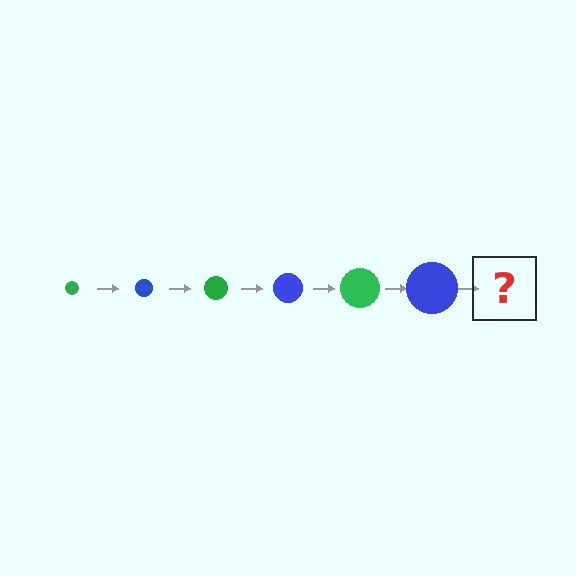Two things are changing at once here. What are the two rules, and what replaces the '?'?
The two rules are that the circle grows larger each step and the color cycles through green and blue. The '?' should be a green circle, larger than the previous one.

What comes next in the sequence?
The next element should be a green circle, larger than the previous one.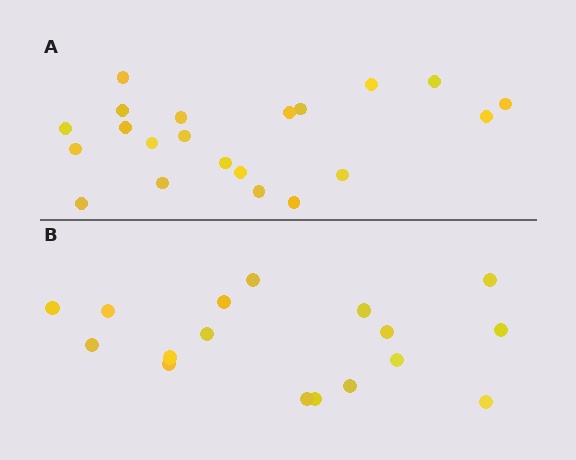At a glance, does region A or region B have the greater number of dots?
Region A (the top region) has more dots.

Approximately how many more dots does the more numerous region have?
Region A has about 4 more dots than region B.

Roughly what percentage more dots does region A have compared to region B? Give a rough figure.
About 25% more.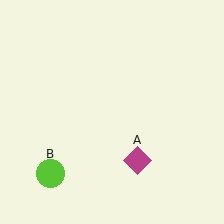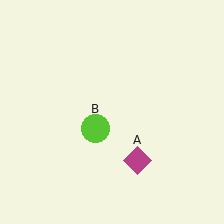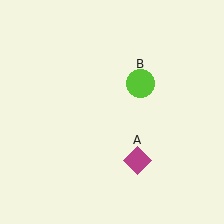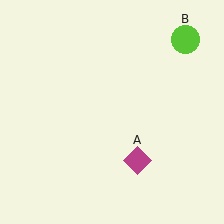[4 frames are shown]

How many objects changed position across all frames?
1 object changed position: lime circle (object B).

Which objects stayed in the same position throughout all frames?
Magenta diamond (object A) remained stationary.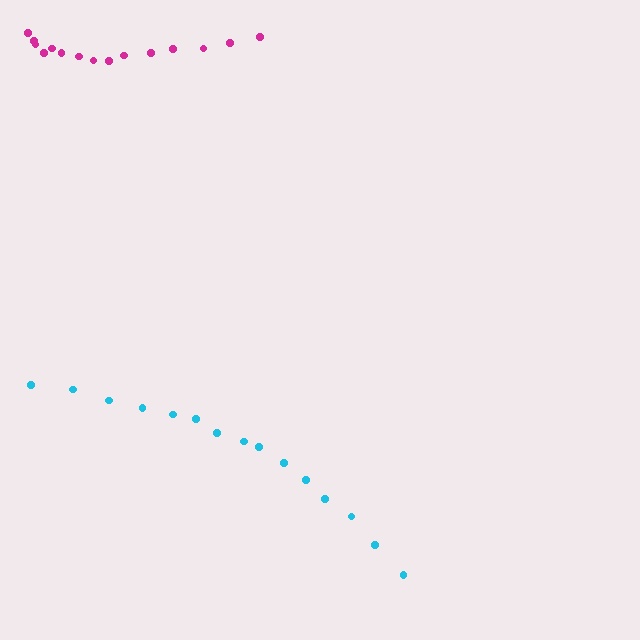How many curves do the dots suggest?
There are 2 distinct paths.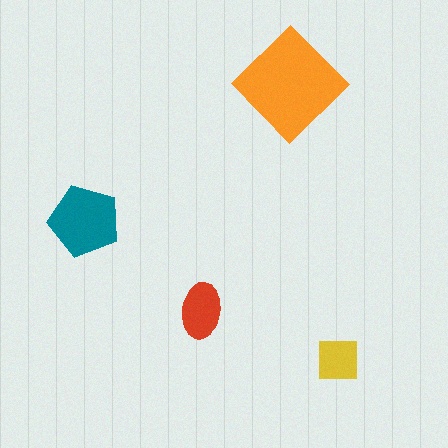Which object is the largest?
The orange diamond.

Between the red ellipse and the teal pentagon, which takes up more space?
The teal pentagon.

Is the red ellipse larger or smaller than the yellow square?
Larger.